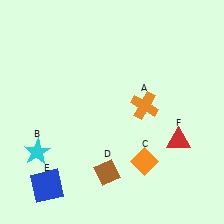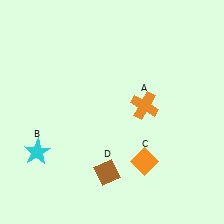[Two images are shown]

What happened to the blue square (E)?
The blue square (E) was removed in Image 2. It was in the bottom-left area of Image 1.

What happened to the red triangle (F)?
The red triangle (F) was removed in Image 2. It was in the bottom-right area of Image 1.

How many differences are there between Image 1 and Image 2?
There are 2 differences between the two images.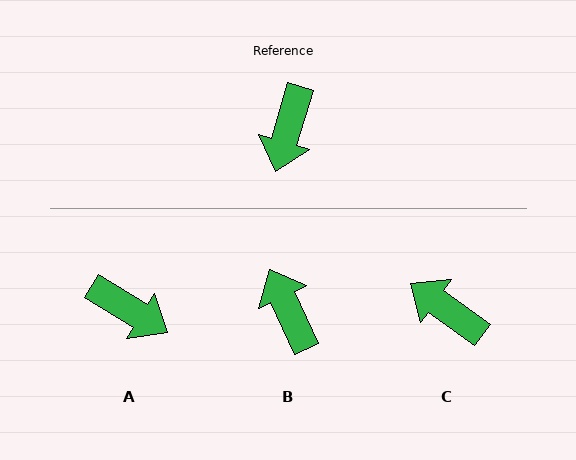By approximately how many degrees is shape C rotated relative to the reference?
Approximately 109 degrees clockwise.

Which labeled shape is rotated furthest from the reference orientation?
B, about 138 degrees away.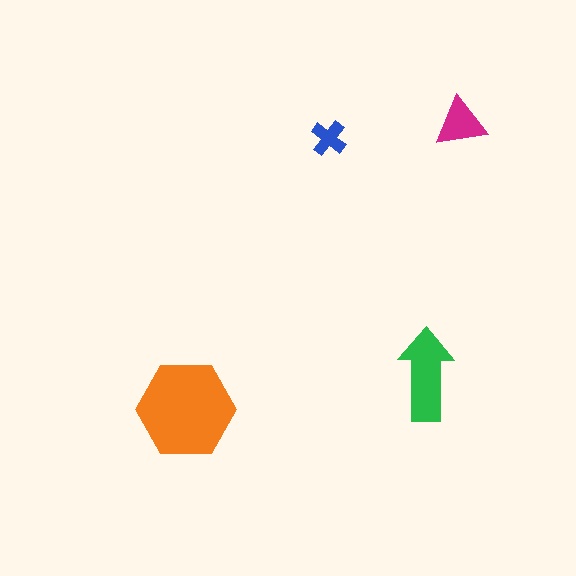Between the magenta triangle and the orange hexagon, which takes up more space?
The orange hexagon.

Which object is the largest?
The orange hexagon.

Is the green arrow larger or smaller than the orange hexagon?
Smaller.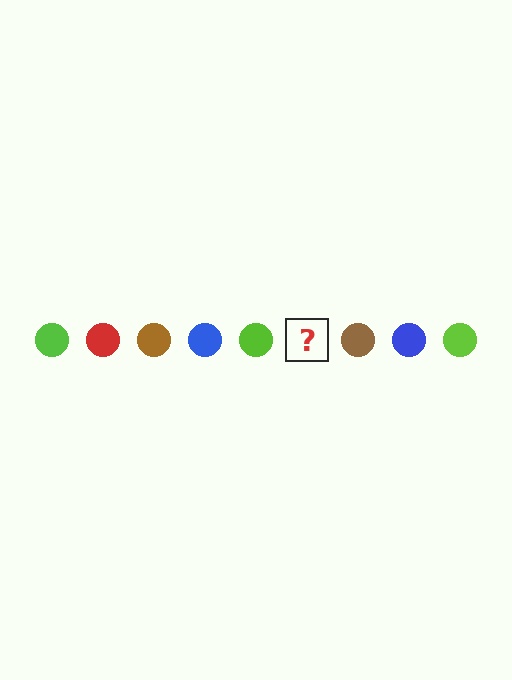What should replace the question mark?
The question mark should be replaced with a red circle.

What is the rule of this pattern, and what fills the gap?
The rule is that the pattern cycles through lime, red, brown, blue circles. The gap should be filled with a red circle.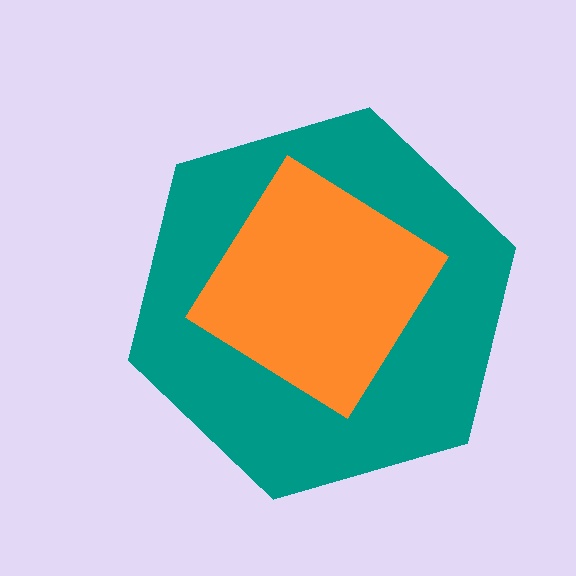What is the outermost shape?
The teal hexagon.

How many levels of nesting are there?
2.